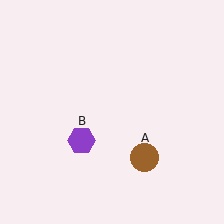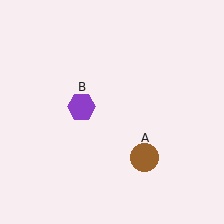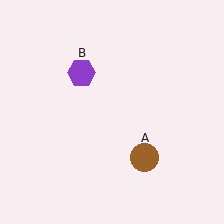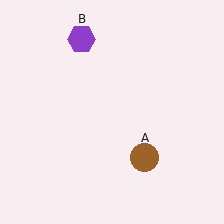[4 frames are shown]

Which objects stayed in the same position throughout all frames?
Brown circle (object A) remained stationary.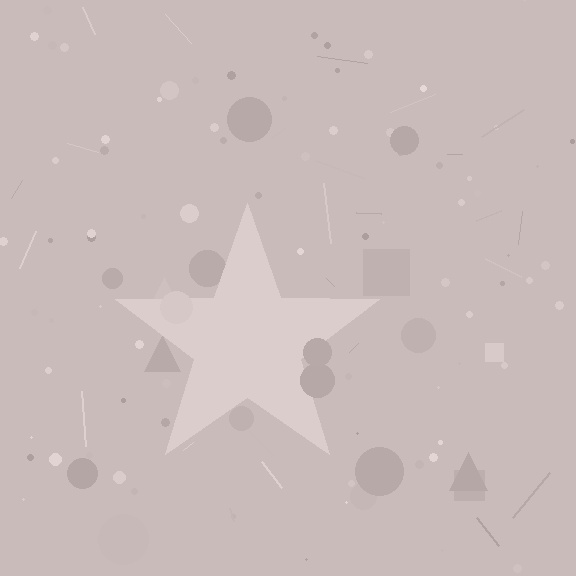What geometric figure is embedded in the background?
A star is embedded in the background.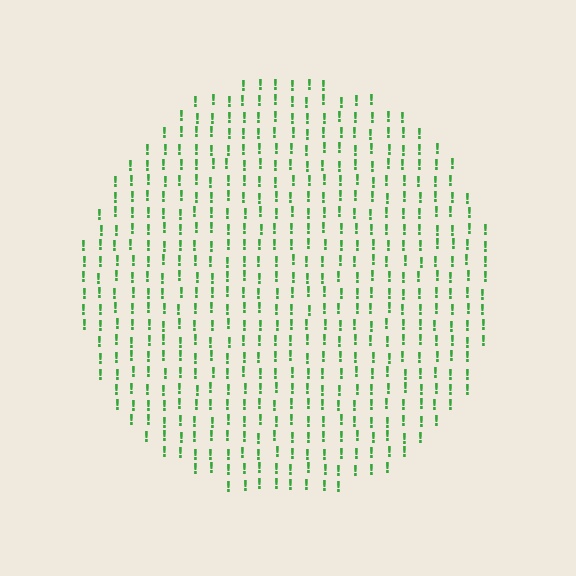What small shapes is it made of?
It is made of small exclamation marks.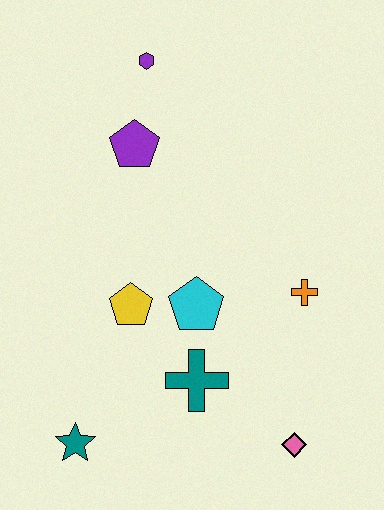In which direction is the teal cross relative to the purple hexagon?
The teal cross is below the purple hexagon.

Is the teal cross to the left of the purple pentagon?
No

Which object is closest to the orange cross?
The cyan pentagon is closest to the orange cross.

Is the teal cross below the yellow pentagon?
Yes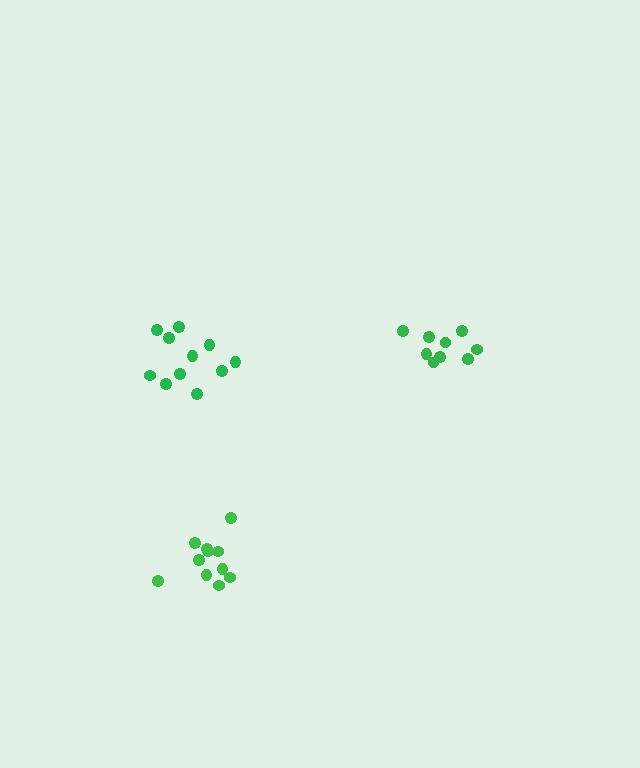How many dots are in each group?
Group 1: 11 dots, Group 2: 9 dots, Group 3: 11 dots (31 total).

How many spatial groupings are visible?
There are 3 spatial groupings.